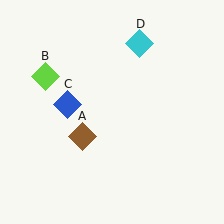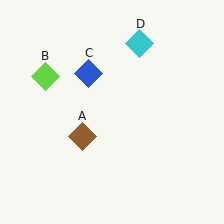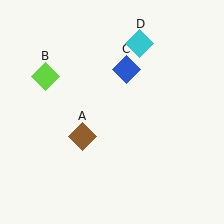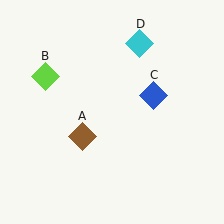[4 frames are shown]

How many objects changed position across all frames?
1 object changed position: blue diamond (object C).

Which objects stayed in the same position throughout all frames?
Brown diamond (object A) and lime diamond (object B) and cyan diamond (object D) remained stationary.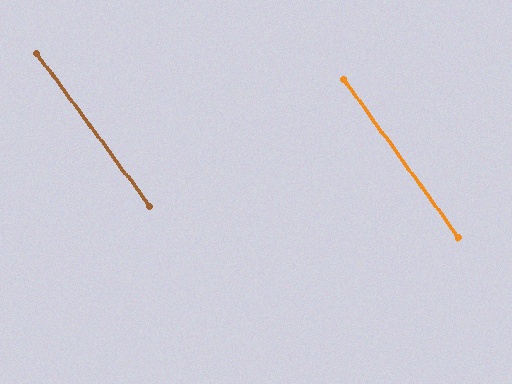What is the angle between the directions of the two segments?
Approximately 0 degrees.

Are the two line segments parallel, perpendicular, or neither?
Parallel — their directions differ by only 0.5°.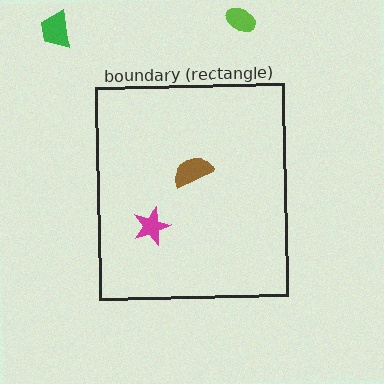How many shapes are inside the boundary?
2 inside, 2 outside.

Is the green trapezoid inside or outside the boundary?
Outside.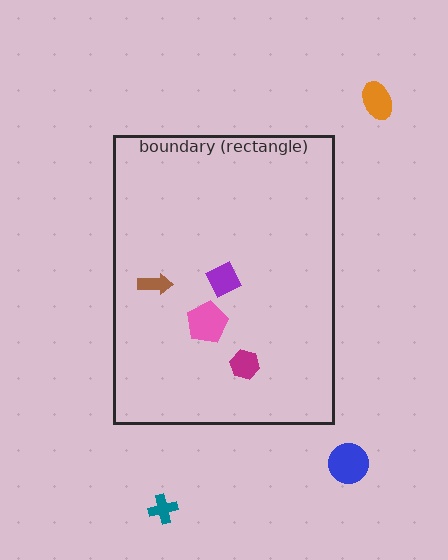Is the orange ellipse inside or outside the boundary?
Outside.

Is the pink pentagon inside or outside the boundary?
Inside.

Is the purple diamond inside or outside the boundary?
Inside.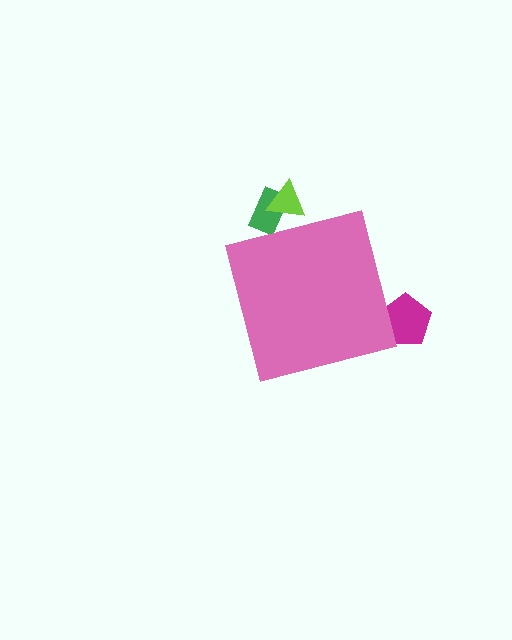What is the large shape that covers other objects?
A pink square.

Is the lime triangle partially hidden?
Yes, the lime triangle is partially hidden behind the pink square.